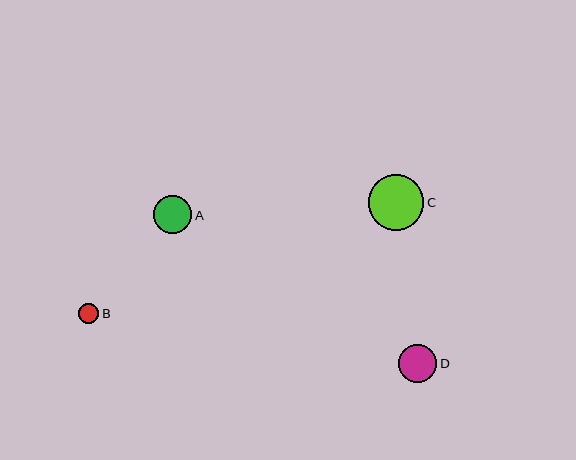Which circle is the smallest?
Circle B is the smallest with a size of approximately 20 pixels.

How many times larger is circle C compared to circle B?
Circle C is approximately 2.8 times the size of circle B.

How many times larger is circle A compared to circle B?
Circle A is approximately 1.9 times the size of circle B.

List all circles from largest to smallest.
From largest to smallest: C, A, D, B.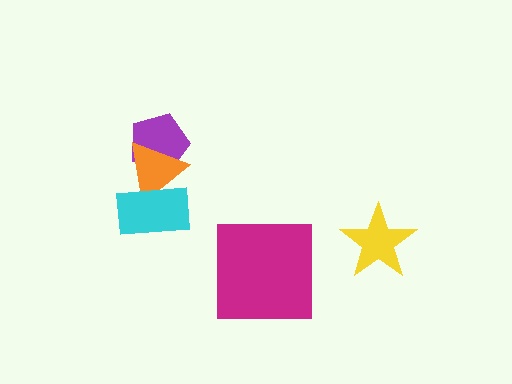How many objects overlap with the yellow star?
0 objects overlap with the yellow star.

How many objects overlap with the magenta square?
0 objects overlap with the magenta square.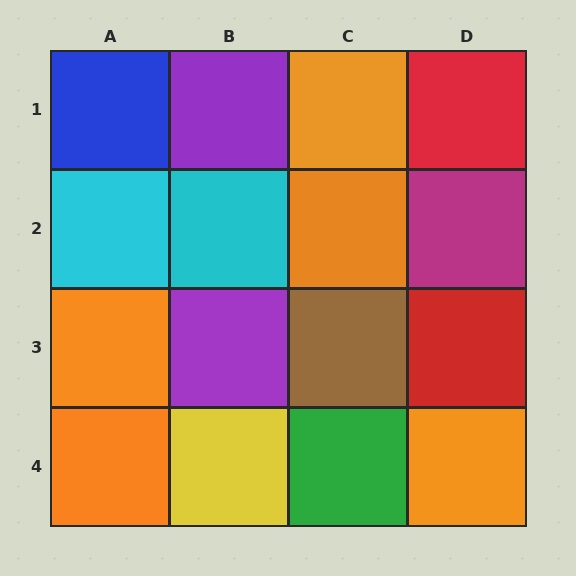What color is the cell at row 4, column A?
Orange.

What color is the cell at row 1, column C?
Orange.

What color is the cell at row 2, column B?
Cyan.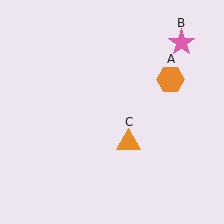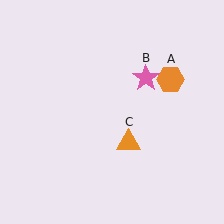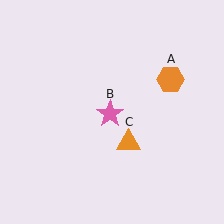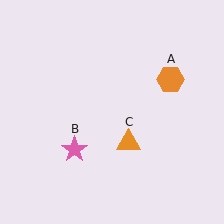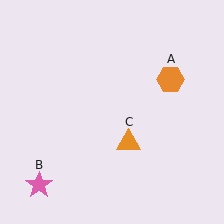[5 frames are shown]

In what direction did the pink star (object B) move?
The pink star (object B) moved down and to the left.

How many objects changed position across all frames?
1 object changed position: pink star (object B).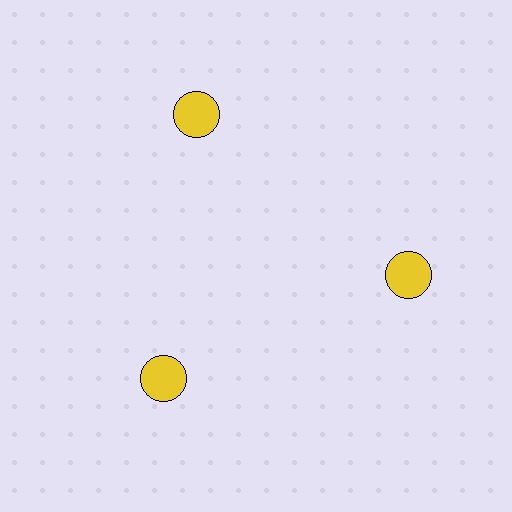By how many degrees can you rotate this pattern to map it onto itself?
The pattern maps onto itself every 120 degrees of rotation.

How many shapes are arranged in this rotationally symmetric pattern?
There are 3 shapes, arranged in 3 groups of 1.